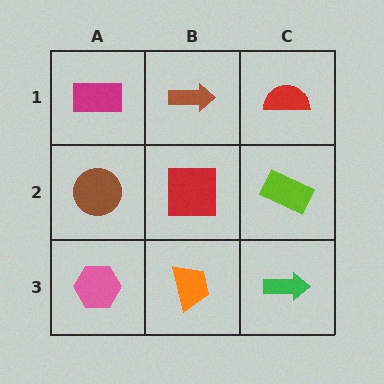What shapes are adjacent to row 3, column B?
A red square (row 2, column B), a pink hexagon (row 3, column A), a green arrow (row 3, column C).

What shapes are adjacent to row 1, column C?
A lime rectangle (row 2, column C), a brown arrow (row 1, column B).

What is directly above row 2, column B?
A brown arrow.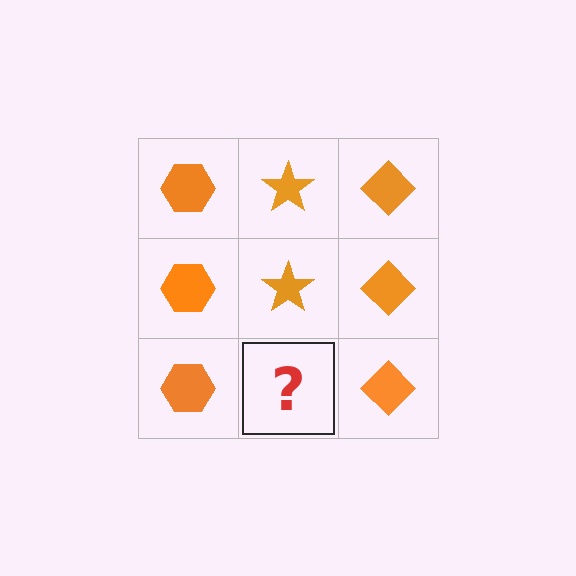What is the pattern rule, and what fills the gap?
The rule is that each column has a consistent shape. The gap should be filled with an orange star.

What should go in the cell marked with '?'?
The missing cell should contain an orange star.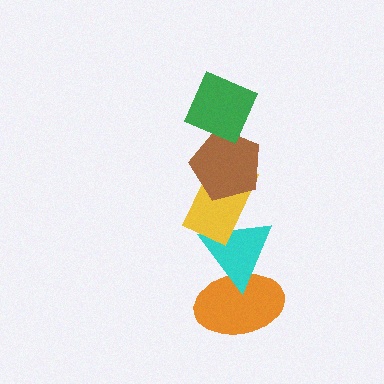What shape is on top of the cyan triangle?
The yellow rectangle is on top of the cyan triangle.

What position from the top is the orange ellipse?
The orange ellipse is 5th from the top.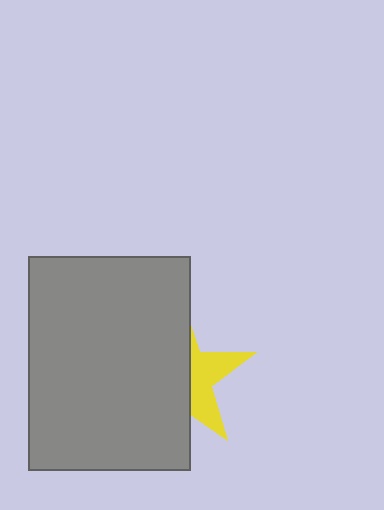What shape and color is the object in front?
The object in front is a gray rectangle.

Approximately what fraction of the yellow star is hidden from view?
Roughly 64% of the yellow star is hidden behind the gray rectangle.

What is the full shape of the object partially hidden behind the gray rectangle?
The partially hidden object is a yellow star.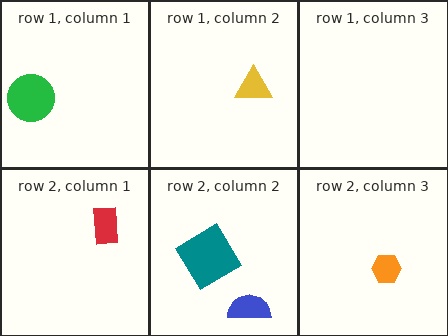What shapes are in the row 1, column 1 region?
The green circle.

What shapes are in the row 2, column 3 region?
The orange hexagon.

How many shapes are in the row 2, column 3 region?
1.